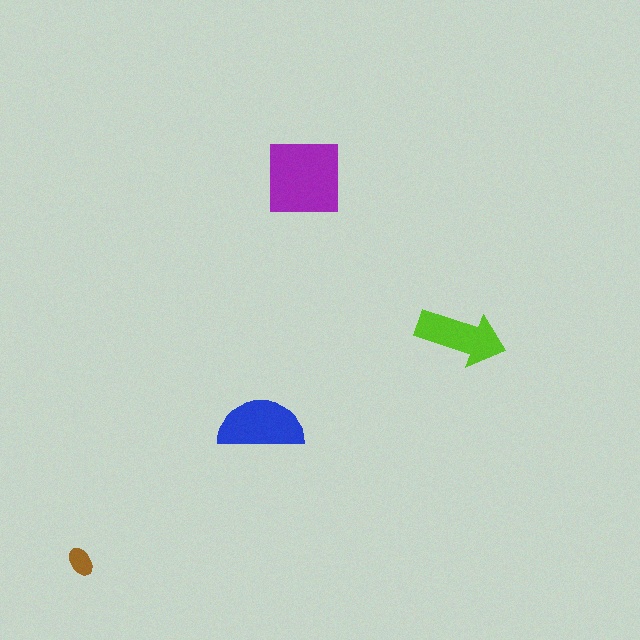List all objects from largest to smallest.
The purple square, the blue semicircle, the lime arrow, the brown ellipse.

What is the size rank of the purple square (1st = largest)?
1st.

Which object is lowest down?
The brown ellipse is bottommost.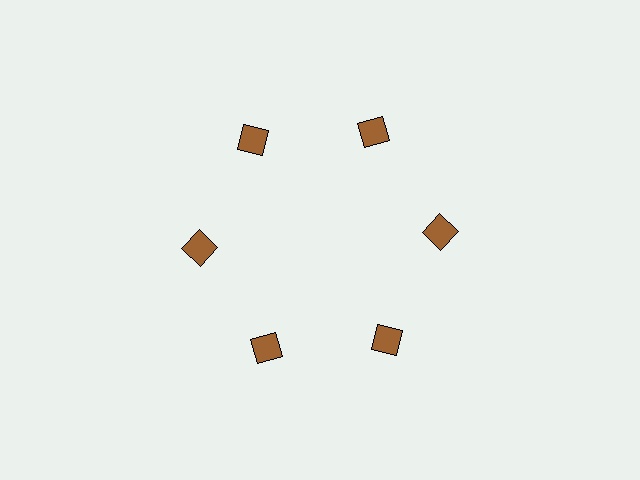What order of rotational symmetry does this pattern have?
This pattern has 6-fold rotational symmetry.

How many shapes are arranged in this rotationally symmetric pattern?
There are 6 shapes, arranged in 6 groups of 1.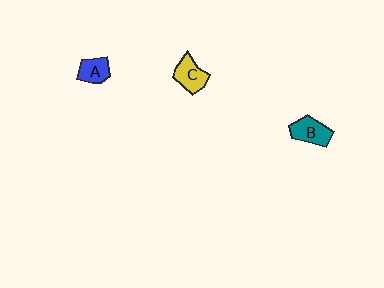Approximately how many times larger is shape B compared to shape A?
Approximately 1.2 times.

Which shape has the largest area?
Shape B (teal).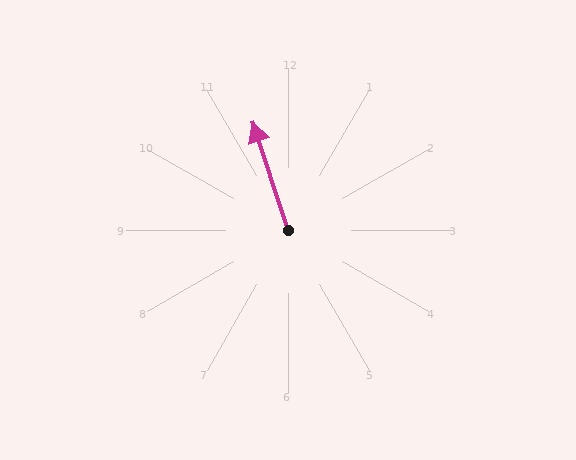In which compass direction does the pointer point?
North.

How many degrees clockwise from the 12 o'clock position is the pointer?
Approximately 342 degrees.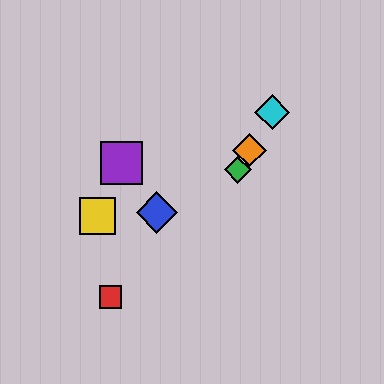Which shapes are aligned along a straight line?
The green diamond, the orange diamond, the cyan diamond are aligned along a straight line.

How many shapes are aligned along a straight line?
3 shapes (the green diamond, the orange diamond, the cyan diamond) are aligned along a straight line.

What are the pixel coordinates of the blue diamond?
The blue diamond is at (157, 213).